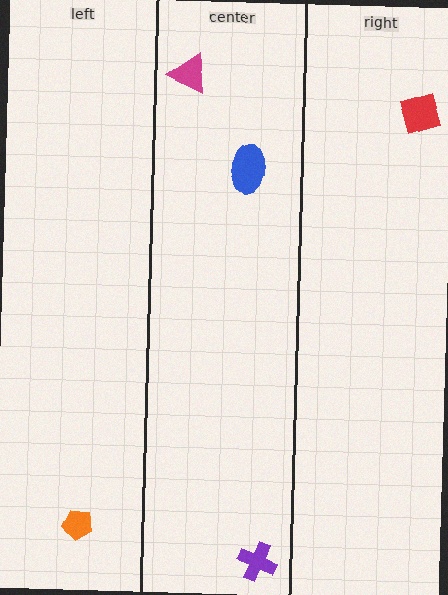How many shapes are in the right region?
1.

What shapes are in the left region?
The orange pentagon.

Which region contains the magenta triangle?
The center region.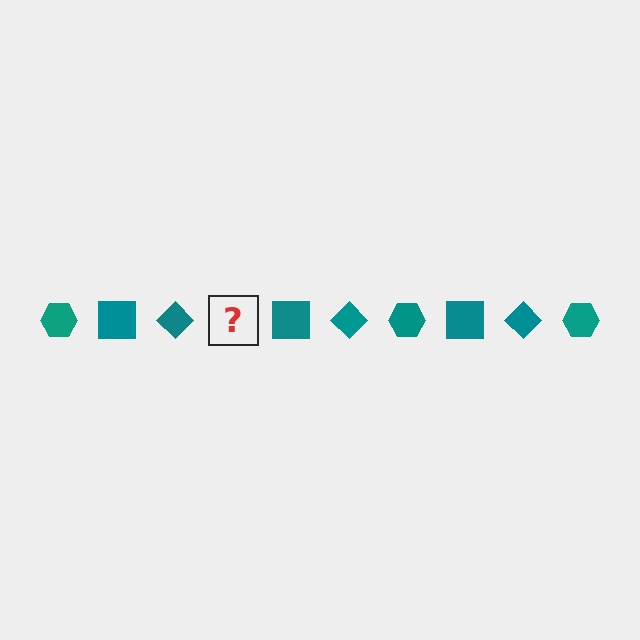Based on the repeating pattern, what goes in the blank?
The blank should be a teal hexagon.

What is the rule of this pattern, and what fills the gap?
The rule is that the pattern cycles through hexagon, square, diamond shapes in teal. The gap should be filled with a teal hexagon.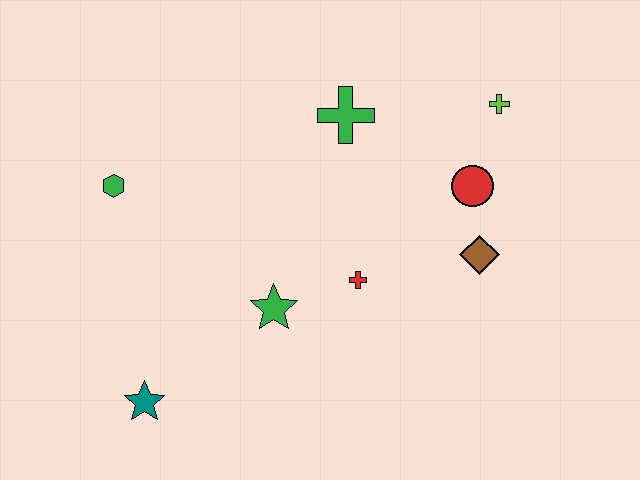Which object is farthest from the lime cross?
The teal star is farthest from the lime cross.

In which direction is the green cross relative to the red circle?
The green cross is to the left of the red circle.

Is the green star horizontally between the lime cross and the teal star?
Yes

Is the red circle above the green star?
Yes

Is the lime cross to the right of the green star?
Yes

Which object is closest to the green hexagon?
The green star is closest to the green hexagon.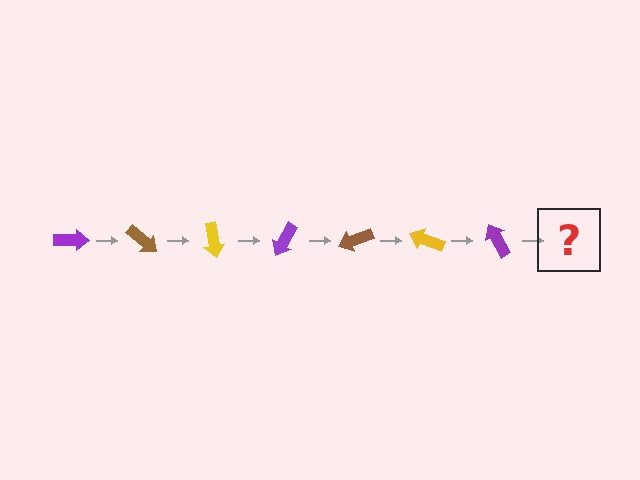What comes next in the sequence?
The next element should be a brown arrow, rotated 280 degrees from the start.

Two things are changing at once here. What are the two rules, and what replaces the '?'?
The two rules are that it rotates 40 degrees each step and the color cycles through purple, brown, and yellow. The '?' should be a brown arrow, rotated 280 degrees from the start.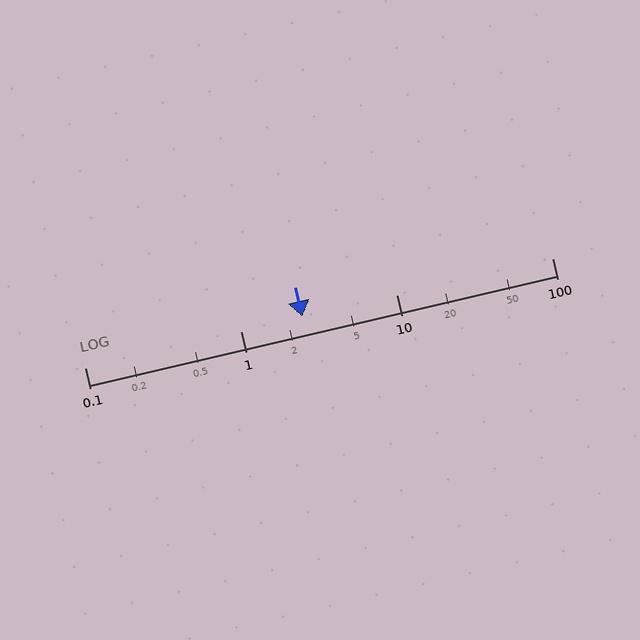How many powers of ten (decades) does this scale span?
The scale spans 3 decades, from 0.1 to 100.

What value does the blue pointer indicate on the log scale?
The pointer indicates approximately 2.5.